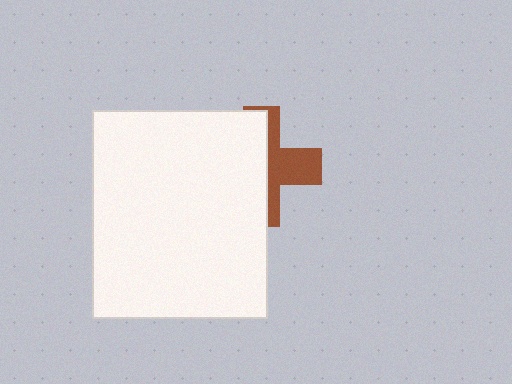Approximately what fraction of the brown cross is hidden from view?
Roughly 58% of the brown cross is hidden behind the white rectangle.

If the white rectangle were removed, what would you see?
You would see the complete brown cross.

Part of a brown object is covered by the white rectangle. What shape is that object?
It is a cross.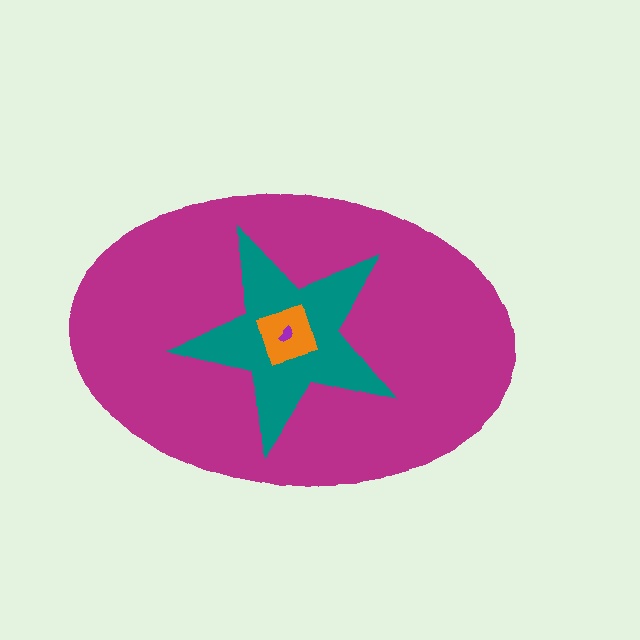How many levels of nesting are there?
4.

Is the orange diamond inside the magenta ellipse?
Yes.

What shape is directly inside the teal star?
The orange diamond.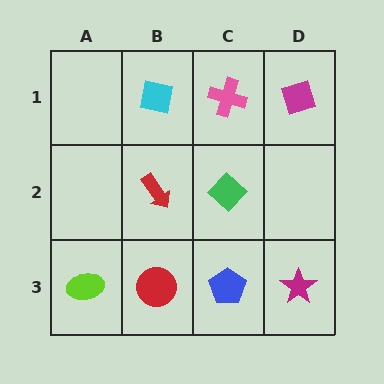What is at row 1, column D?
A magenta diamond.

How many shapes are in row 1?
3 shapes.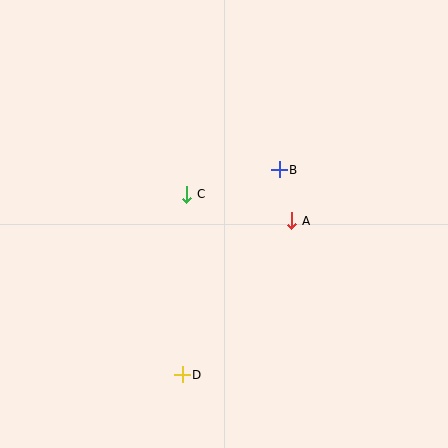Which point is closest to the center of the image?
Point C at (187, 194) is closest to the center.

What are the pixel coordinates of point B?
Point B is at (279, 170).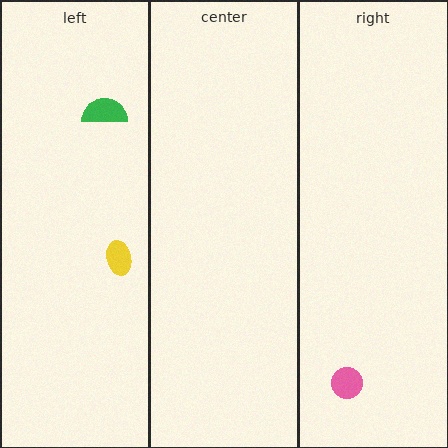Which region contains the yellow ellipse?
The left region.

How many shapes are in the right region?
1.